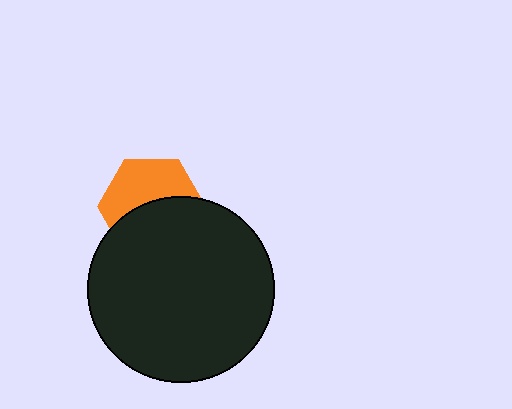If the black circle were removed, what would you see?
You would see the complete orange hexagon.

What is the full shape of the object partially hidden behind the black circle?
The partially hidden object is an orange hexagon.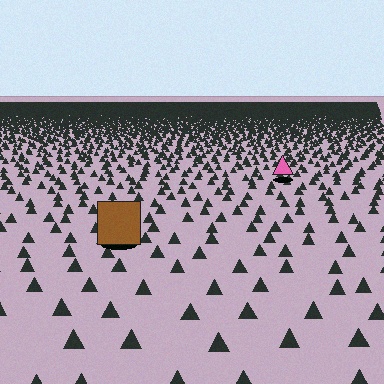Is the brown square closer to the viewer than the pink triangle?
Yes. The brown square is closer — you can tell from the texture gradient: the ground texture is coarser near it.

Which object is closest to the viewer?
The brown square is closest. The texture marks near it are larger and more spread out.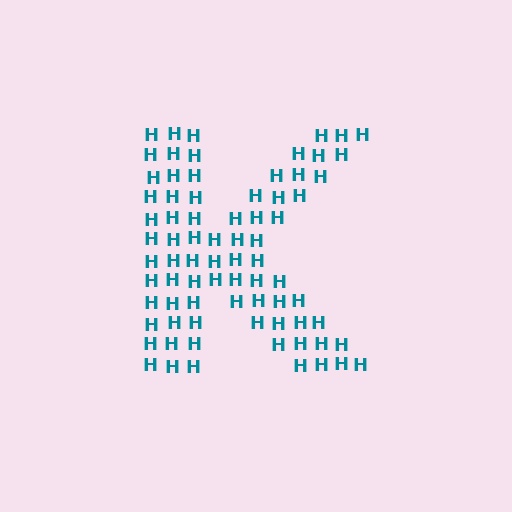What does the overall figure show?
The overall figure shows the letter K.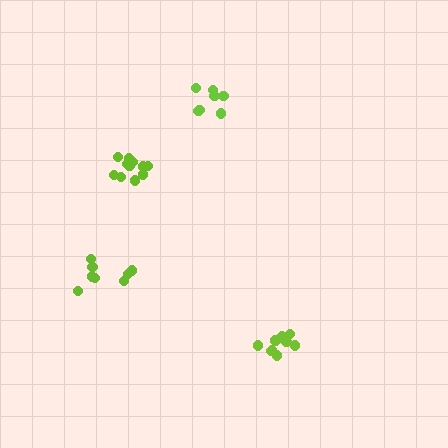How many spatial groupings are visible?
There are 4 spatial groupings.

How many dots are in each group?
Group 1: 9 dots, Group 2: 7 dots, Group 3: 8 dots, Group 4: 11 dots (35 total).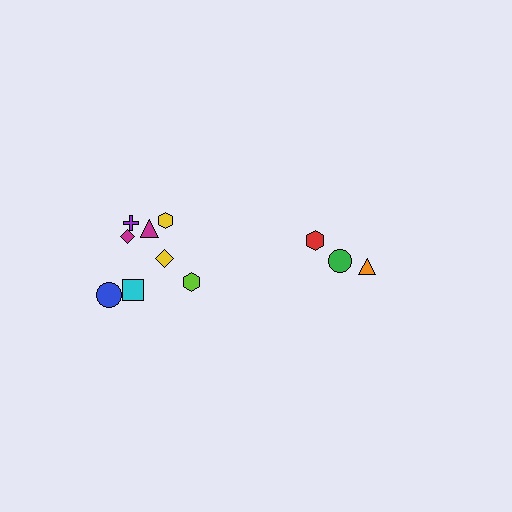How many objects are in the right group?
There are 3 objects.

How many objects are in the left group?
There are 8 objects.